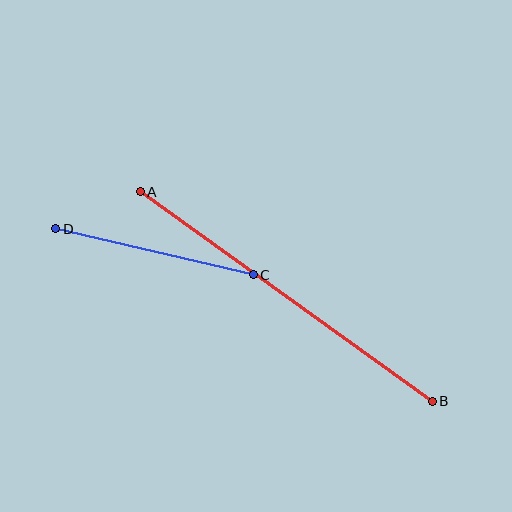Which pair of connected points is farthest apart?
Points A and B are farthest apart.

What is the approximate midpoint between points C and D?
The midpoint is at approximately (154, 252) pixels.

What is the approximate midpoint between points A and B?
The midpoint is at approximately (286, 297) pixels.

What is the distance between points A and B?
The distance is approximately 360 pixels.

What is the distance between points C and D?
The distance is approximately 203 pixels.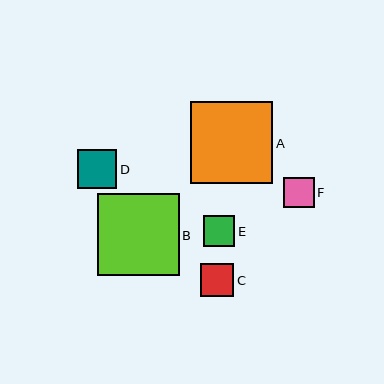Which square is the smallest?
Square F is the smallest with a size of approximately 31 pixels.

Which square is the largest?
Square A is the largest with a size of approximately 82 pixels.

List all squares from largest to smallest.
From largest to smallest: A, B, D, C, E, F.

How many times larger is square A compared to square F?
Square A is approximately 2.7 times the size of square F.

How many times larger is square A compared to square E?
Square A is approximately 2.6 times the size of square E.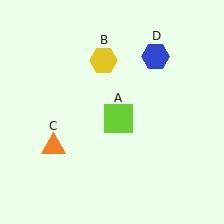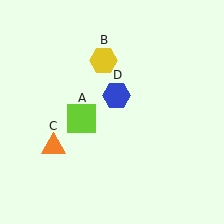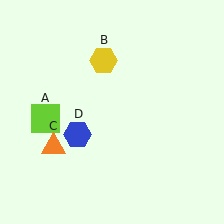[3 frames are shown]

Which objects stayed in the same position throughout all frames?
Yellow hexagon (object B) and orange triangle (object C) remained stationary.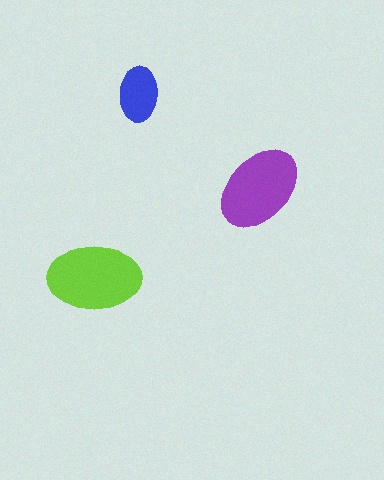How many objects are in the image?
There are 3 objects in the image.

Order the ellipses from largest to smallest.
the lime one, the purple one, the blue one.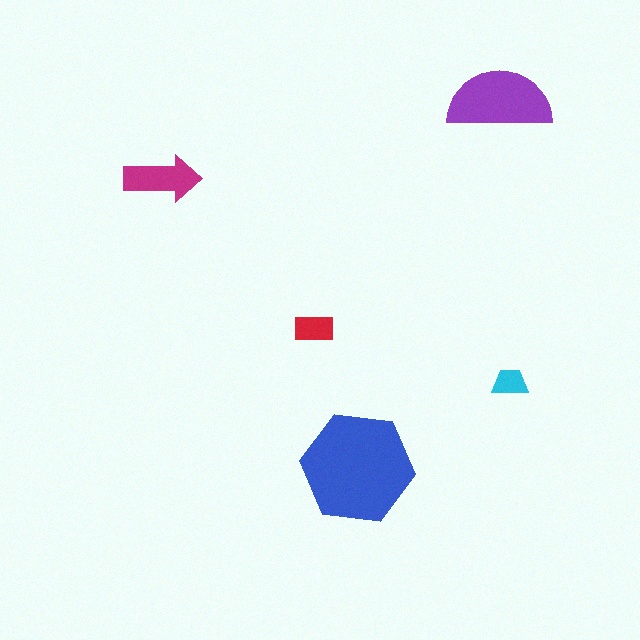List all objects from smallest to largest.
The cyan trapezoid, the red rectangle, the magenta arrow, the purple semicircle, the blue hexagon.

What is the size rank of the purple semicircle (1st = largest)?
2nd.